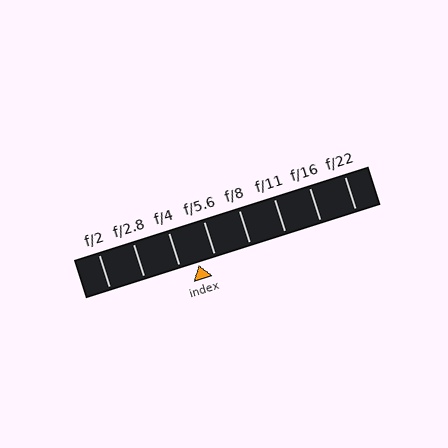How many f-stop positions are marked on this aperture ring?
There are 8 f-stop positions marked.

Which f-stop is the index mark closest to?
The index mark is closest to f/5.6.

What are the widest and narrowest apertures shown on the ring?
The widest aperture shown is f/2 and the narrowest is f/22.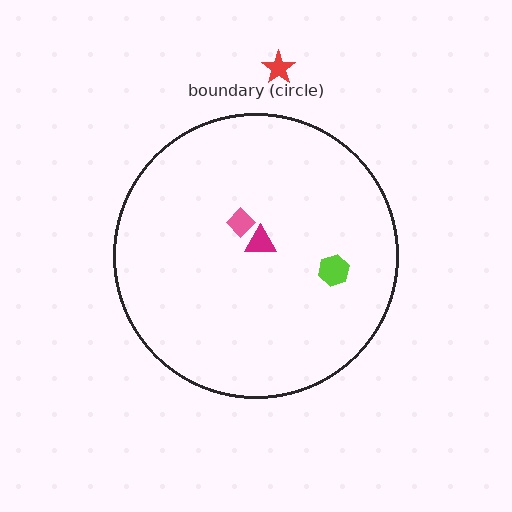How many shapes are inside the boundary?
3 inside, 1 outside.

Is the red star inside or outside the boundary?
Outside.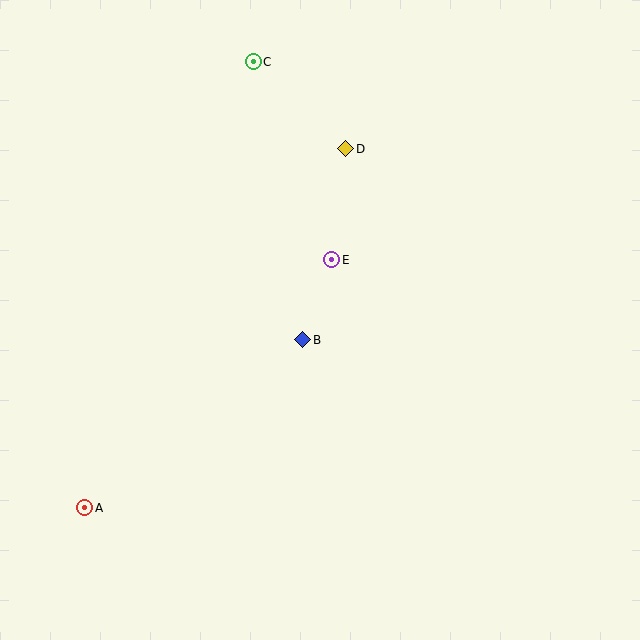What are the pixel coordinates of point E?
Point E is at (332, 260).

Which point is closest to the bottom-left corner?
Point A is closest to the bottom-left corner.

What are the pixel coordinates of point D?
Point D is at (346, 149).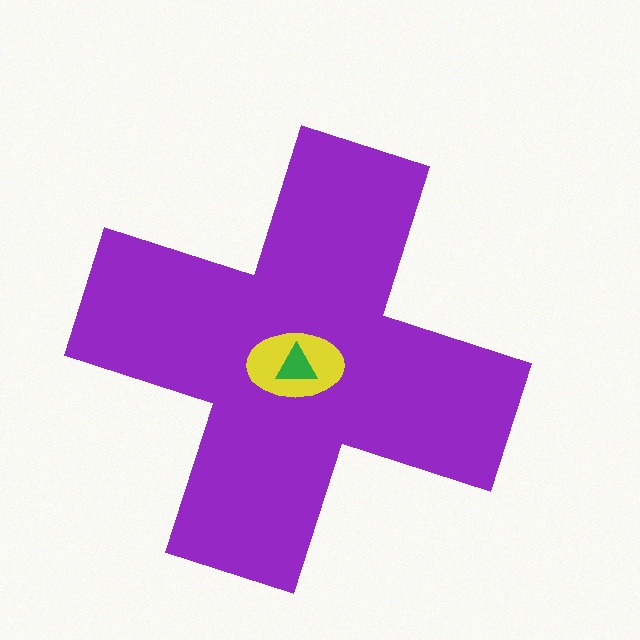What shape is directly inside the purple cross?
The yellow ellipse.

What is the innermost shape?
The green triangle.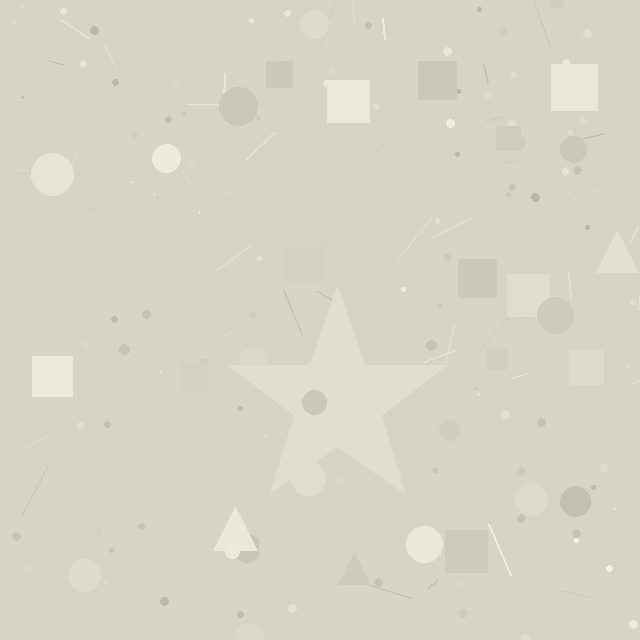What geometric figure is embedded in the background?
A star is embedded in the background.